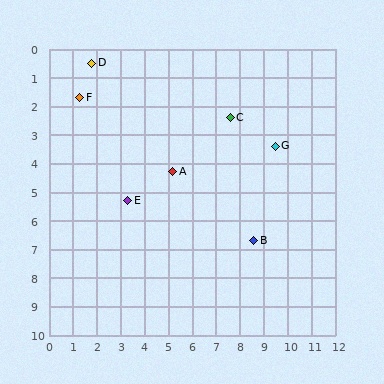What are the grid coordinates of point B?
Point B is at approximately (8.6, 6.7).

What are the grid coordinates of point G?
Point G is at approximately (9.5, 3.4).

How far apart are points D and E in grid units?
Points D and E are about 5.0 grid units apart.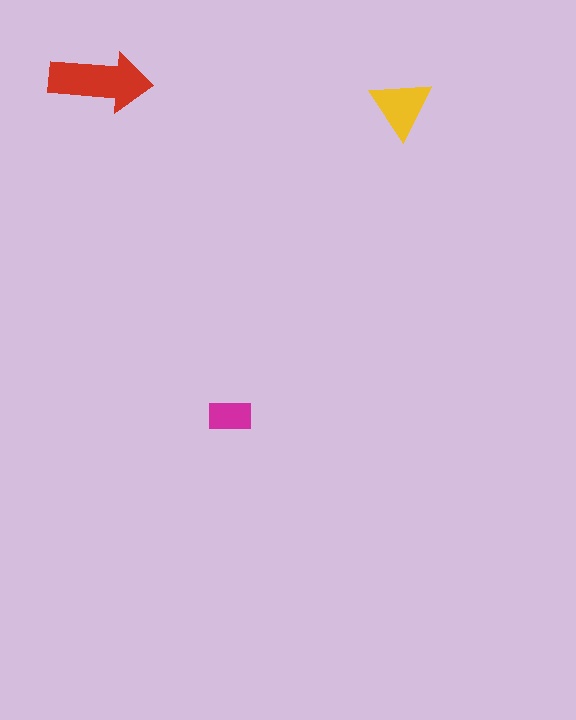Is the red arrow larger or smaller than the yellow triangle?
Larger.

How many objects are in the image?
There are 3 objects in the image.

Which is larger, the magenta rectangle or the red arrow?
The red arrow.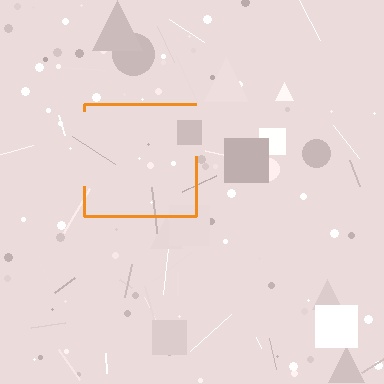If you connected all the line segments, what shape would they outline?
They would outline a square.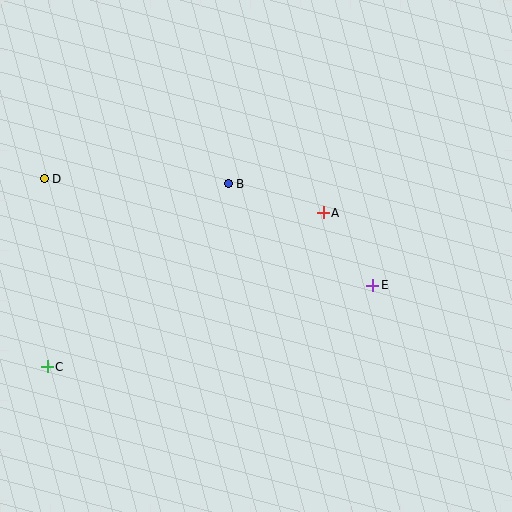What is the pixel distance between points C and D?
The distance between C and D is 188 pixels.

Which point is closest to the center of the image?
Point B at (228, 184) is closest to the center.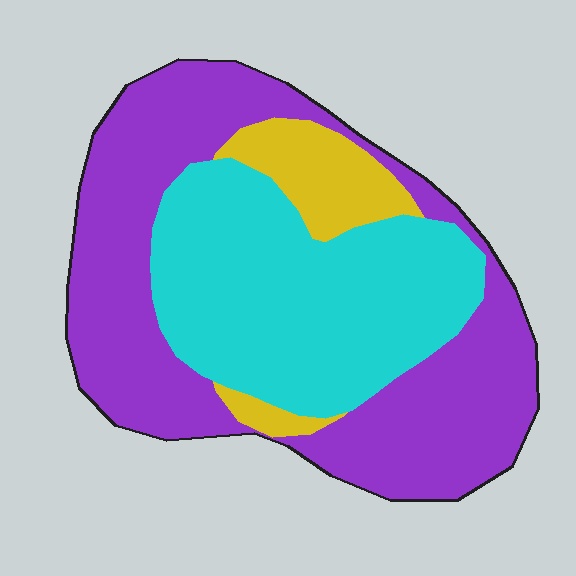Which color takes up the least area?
Yellow, at roughly 10%.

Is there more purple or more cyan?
Purple.